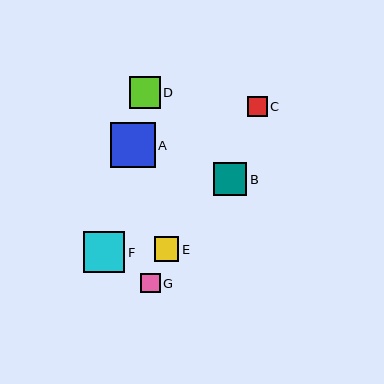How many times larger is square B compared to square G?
Square B is approximately 1.7 times the size of square G.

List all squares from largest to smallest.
From largest to smallest: A, F, B, D, E, C, G.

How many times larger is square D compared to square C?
Square D is approximately 1.6 times the size of square C.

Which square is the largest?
Square A is the largest with a size of approximately 45 pixels.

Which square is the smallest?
Square G is the smallest with a size of approximately 19 pixels.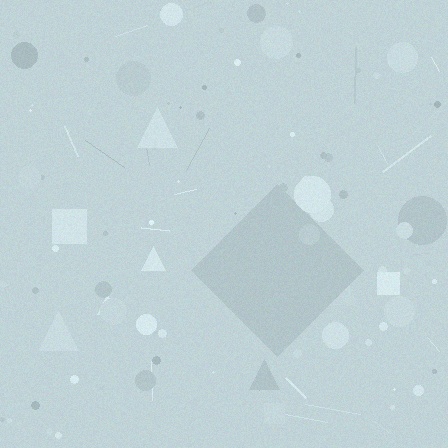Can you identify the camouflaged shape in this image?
The camouflaged shape is a diamond.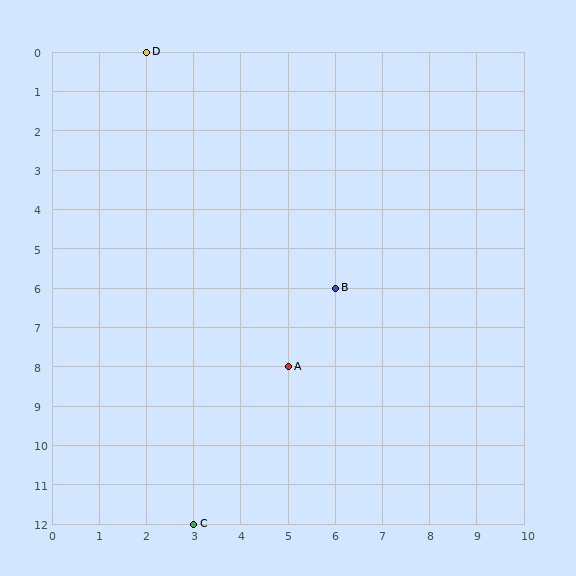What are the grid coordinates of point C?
Point C is at grid coordinates (3, 12).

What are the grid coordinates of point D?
Point D is at grid coordinates (2, 0).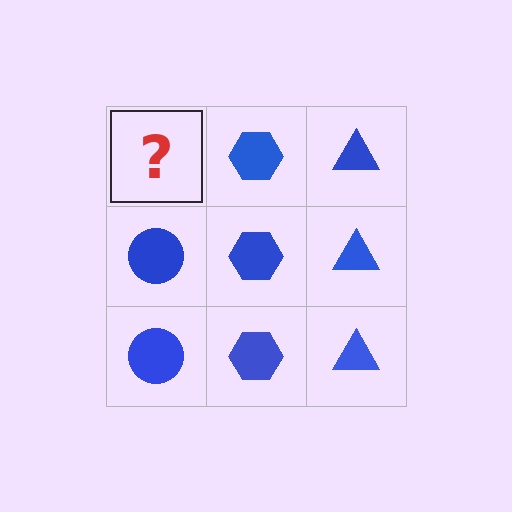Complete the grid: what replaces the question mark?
The question mark should be replaced with a blue circle.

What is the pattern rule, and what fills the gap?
The rule is that each column has a consistent shape. The gap should be filled with a blue circle.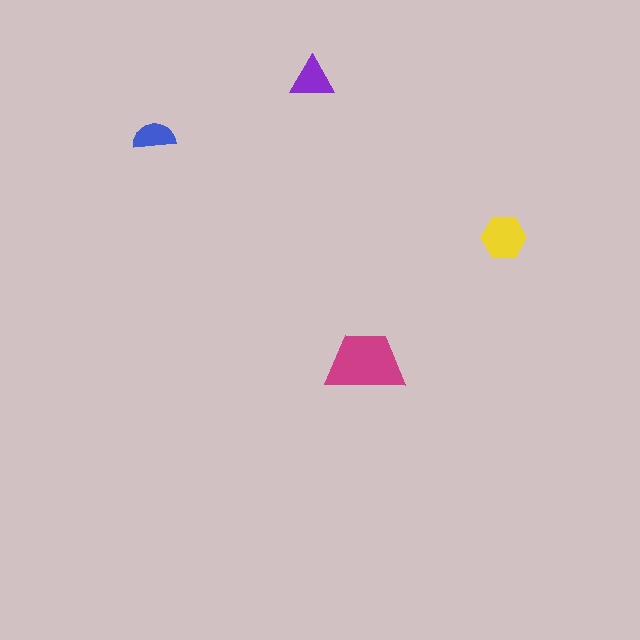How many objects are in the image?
There are 4 objects in the image.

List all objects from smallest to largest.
The blue semicircle, the purple triangle, the yellow hexagon, the magenta trapezoid.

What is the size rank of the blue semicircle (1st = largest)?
4th.